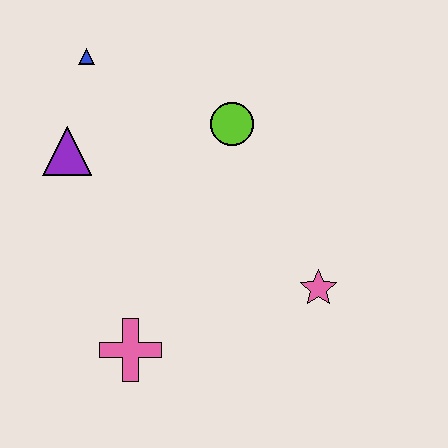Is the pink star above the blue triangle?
No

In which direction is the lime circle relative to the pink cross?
The lime circle is above the pink cross.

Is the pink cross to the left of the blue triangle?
No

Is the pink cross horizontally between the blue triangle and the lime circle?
Yes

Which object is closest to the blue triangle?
The purple triangle is closest to the blue triangle.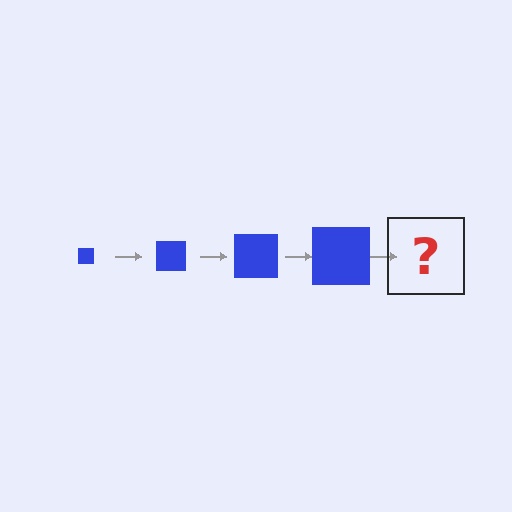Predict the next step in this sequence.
The next step is a blue square, larger than the previous one.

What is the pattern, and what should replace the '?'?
The pattern is that the square gets progressively larger each step. The '?' should be a blue square, larger than the previous one.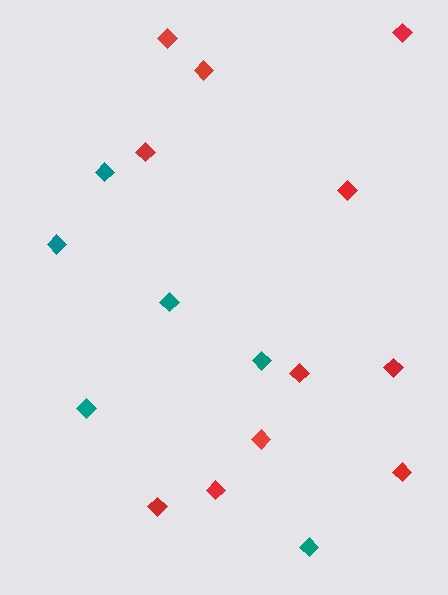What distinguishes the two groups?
There are 2 groups: one group of teal diamonds (6) and one group of red diamonds (11).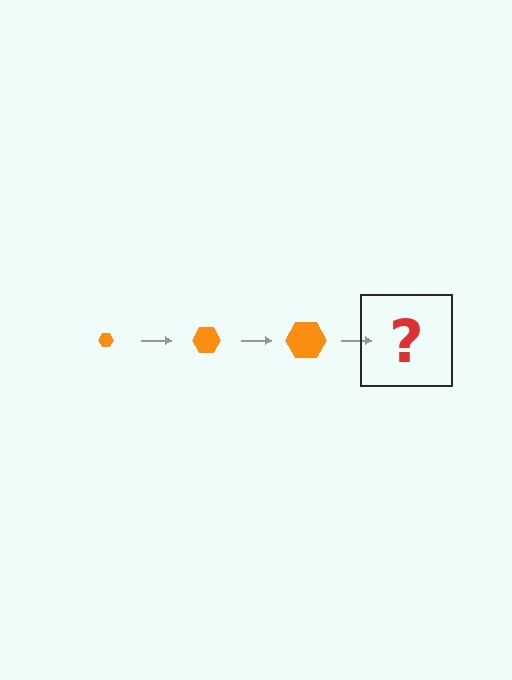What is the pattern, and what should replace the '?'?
The pattern is that the hexagon gets progressively larger each step. The '?' should be an orange hexagon, larger than the previous one.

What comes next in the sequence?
The next element should be an orange hexagon, larger than the previous one.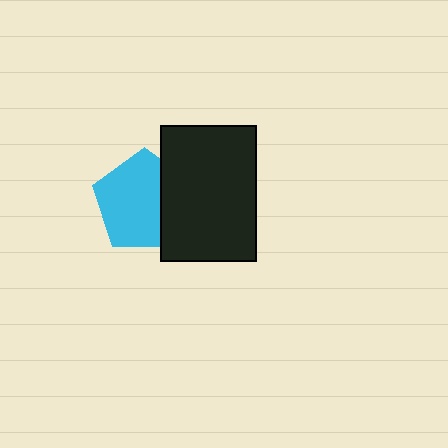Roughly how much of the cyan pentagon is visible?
Most of it is visible (roughly 69%).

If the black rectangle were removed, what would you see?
You would see the complete cyan pentagon.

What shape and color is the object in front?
The object in front is a black rectangle.